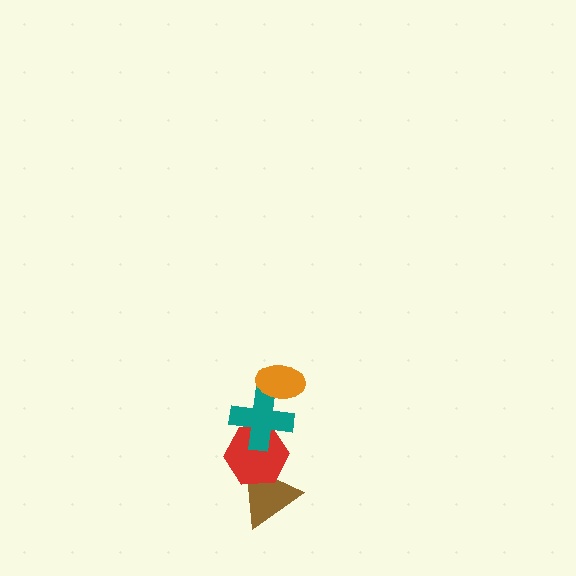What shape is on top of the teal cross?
The orange ellipse is on top of the teal cross.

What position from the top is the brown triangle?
The brown triangle is 4th from the top.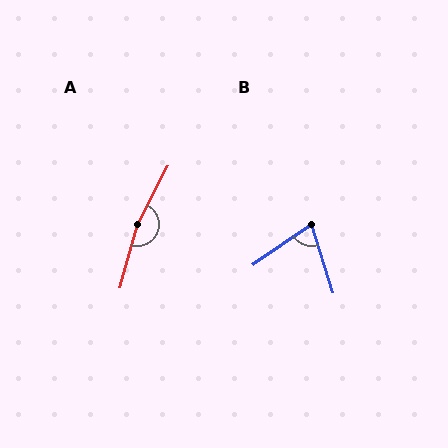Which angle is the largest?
A, at approximately 168 degrees.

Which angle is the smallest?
B, at approximately 73 degrees.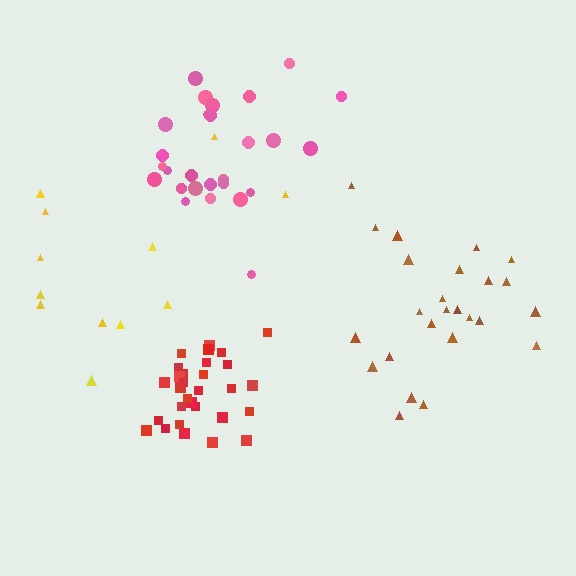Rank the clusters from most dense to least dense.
red, pink, brown, yellow.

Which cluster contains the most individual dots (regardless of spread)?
Red (30).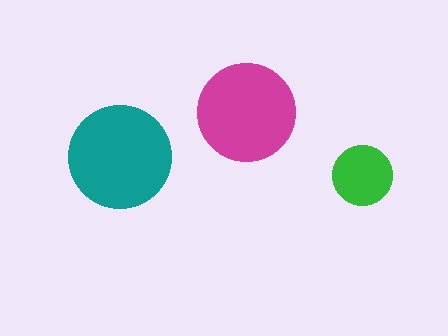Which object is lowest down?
The green circle is bottommost.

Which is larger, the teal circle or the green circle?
The teal one.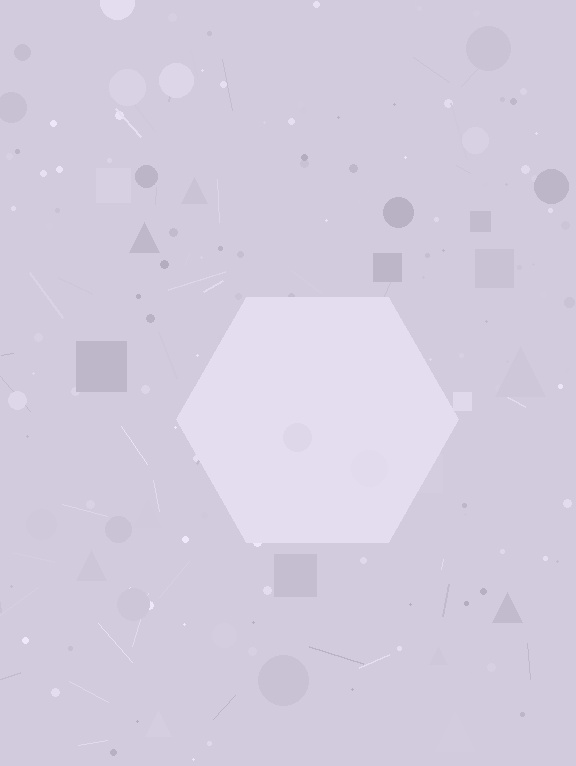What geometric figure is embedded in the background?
A hexagon is embedded in the background.